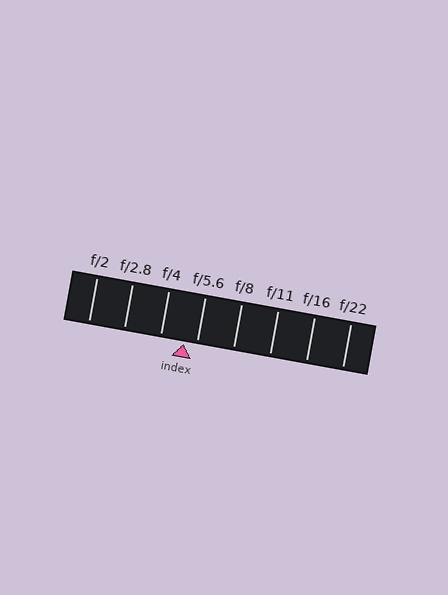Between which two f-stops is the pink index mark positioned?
The index mark is between f/4 and f/5.6.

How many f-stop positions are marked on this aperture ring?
There are 8 f-stop positions marked.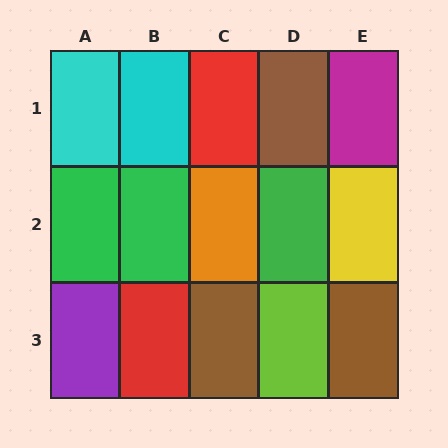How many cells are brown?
3 cells are brown.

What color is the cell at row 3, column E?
Brown.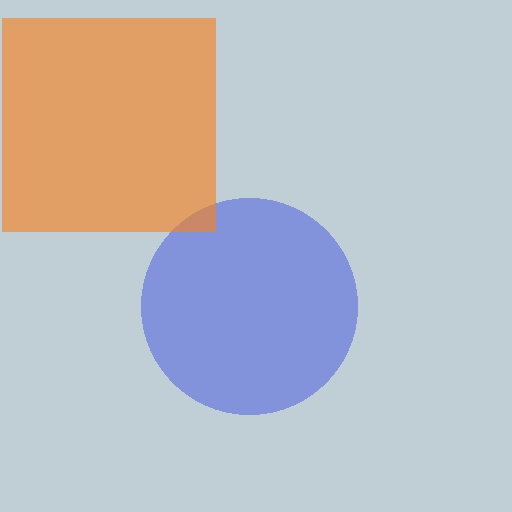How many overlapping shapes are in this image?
There are 2 overlapping shapes in the image.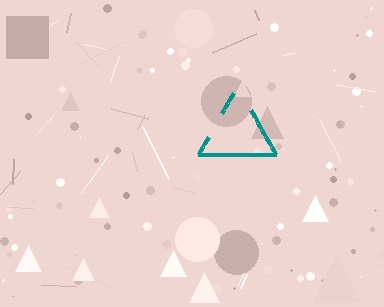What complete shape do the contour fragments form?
The contour fragments form a triangle.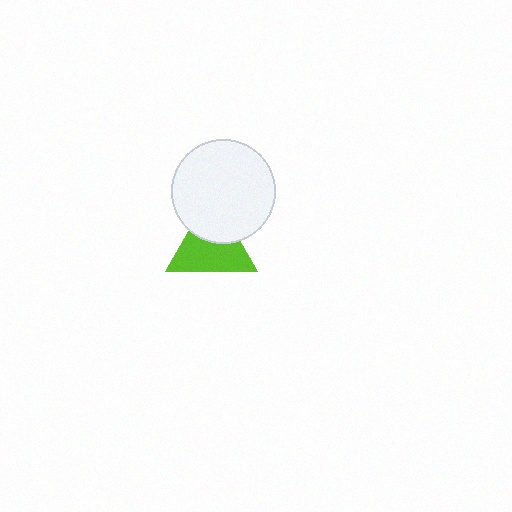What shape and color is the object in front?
The object in front is a white circle.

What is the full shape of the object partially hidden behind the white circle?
The partially hidden object is a lime triangle.